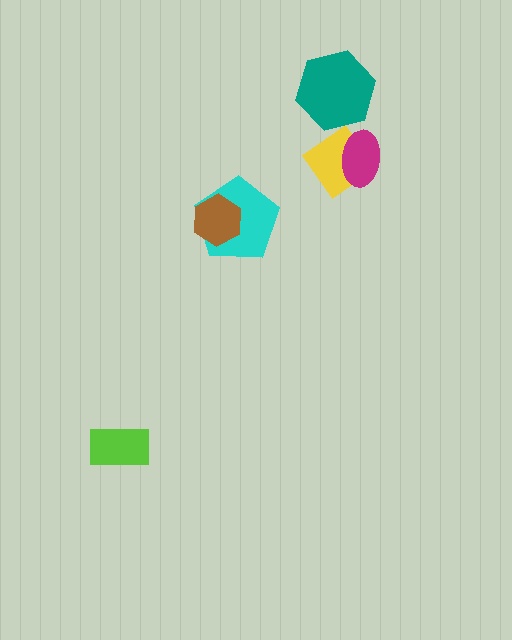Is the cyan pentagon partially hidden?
Yes, it is partially covered by another shape.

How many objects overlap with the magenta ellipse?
1 object overlaps with the magenta ellipse.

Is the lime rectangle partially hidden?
No, no other shape covers it.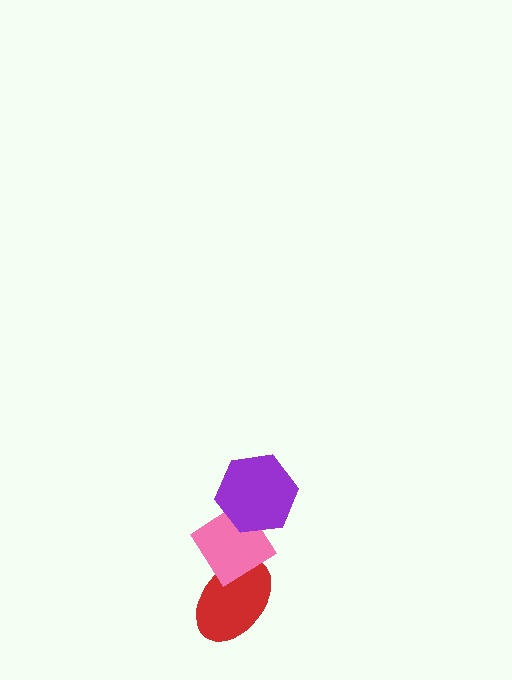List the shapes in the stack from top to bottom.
From top to bottom: the purple hexagon, the pink diamond, the red ellipse.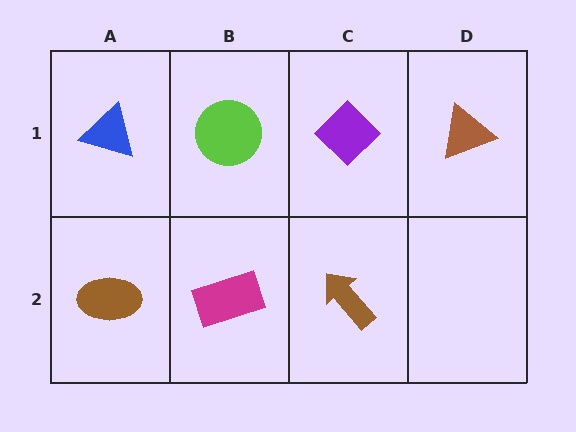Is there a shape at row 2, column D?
No, that cell is empty.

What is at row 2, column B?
A magenta rectangle.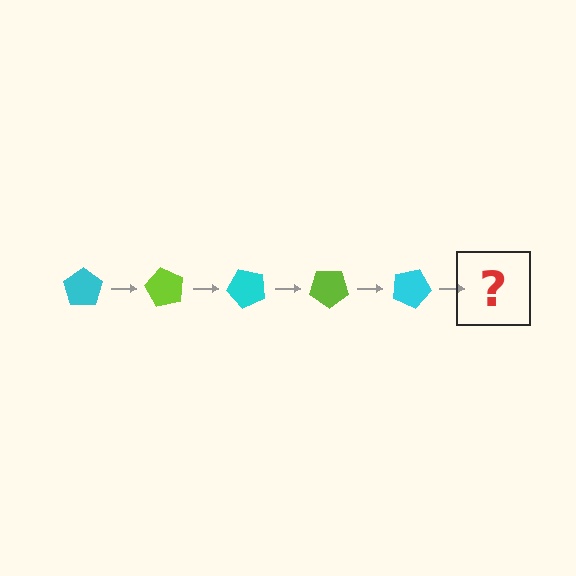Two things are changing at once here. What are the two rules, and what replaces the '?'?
The two rules are that it rotates 60 degrees each step and the color cycles through cyan and lime. The '?' should be a lime pentagon, rotated 300 degrees from the start.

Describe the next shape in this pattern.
It should be a lime pentagon, rotated 300 degrees from the start.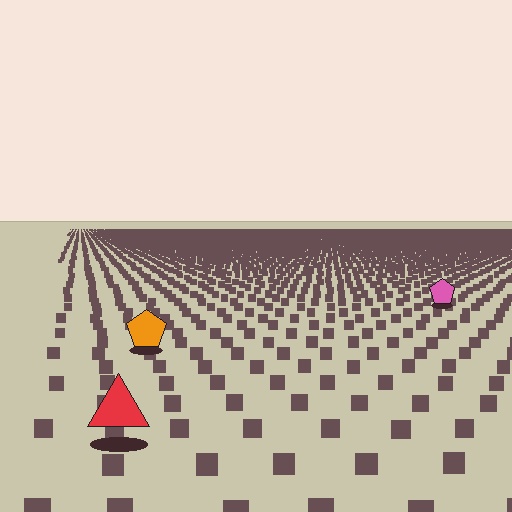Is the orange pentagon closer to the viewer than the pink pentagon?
Yes. The orange pentagon is closer — you can tell from the texture gradient: the ground texture is coarser near it.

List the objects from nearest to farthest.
From nearest to farthest: the red triangle, the orange pentagon, the pink pentagon.